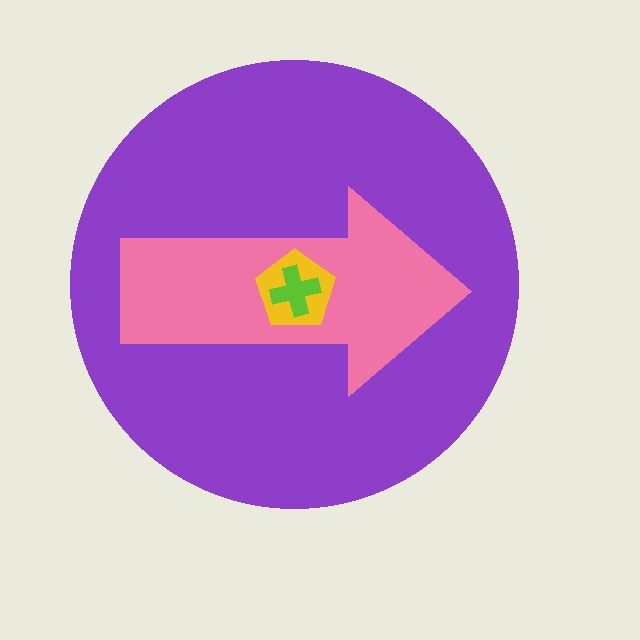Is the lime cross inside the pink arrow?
Yes.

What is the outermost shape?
The purple circle.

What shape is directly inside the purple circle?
The pink arrow.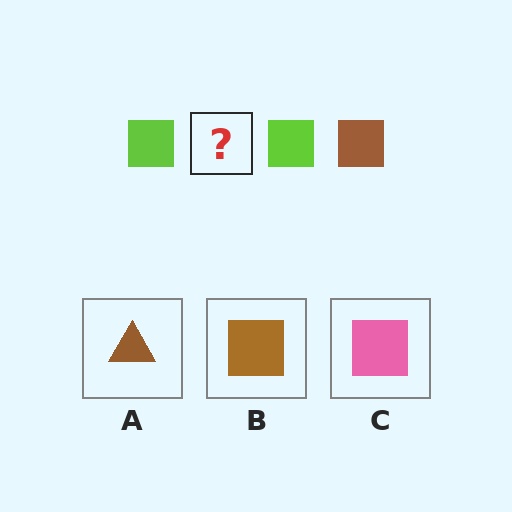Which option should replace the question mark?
Option B.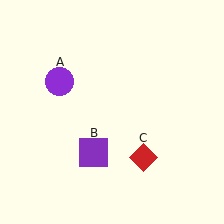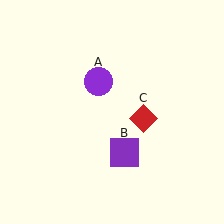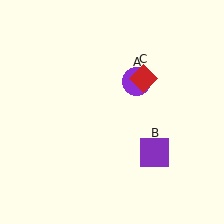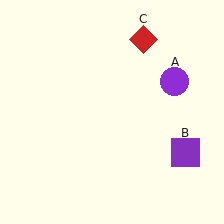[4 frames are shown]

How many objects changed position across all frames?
3 objects changed position: purple circle (object A), purple square (object B), red diamond (object C).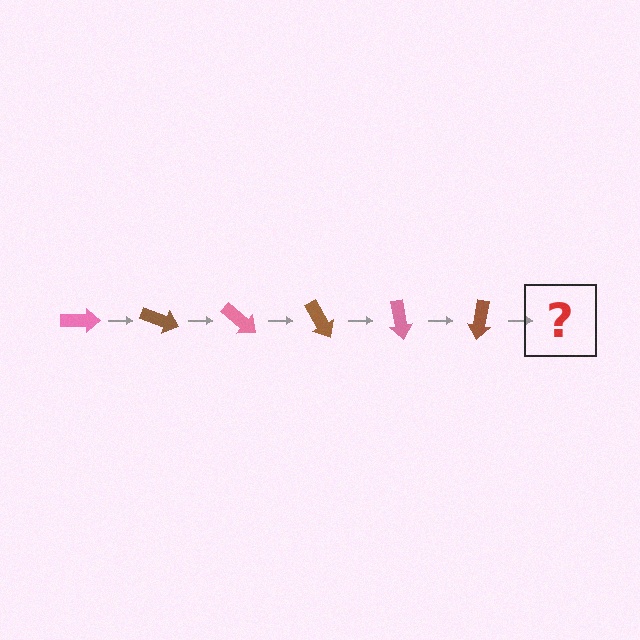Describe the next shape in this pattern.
It should be a pink arrow, rotated 120 degrees from the start.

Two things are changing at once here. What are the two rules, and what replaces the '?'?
The two rules are that it rotates 20 degrees each step and the color cycles through pink and brown. The '?' should be a pink arrow, rotated 120 degrees from the start.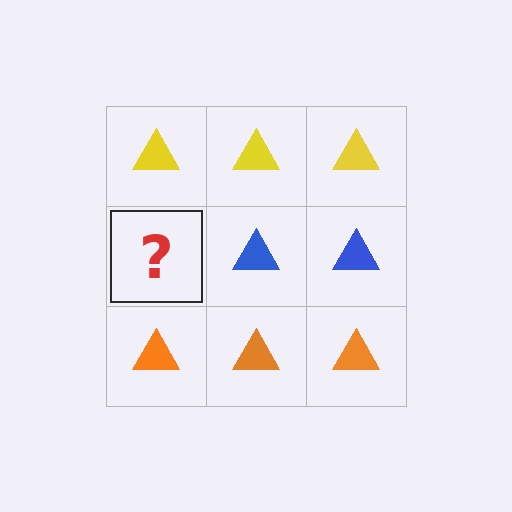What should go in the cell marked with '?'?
The missing cell should contain a blue triangle.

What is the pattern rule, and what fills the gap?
The rule is that each row has a consistent color. The gap should be filled with a blue triangle.